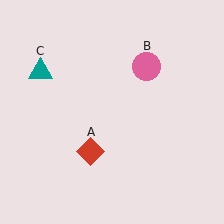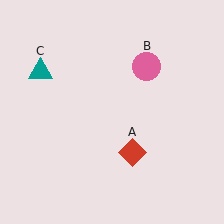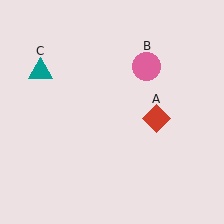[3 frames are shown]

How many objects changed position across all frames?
1 object changed position: red diamond (object A).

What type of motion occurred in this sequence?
The red diamond (object A) rotated counterclockwise around the center of the scene.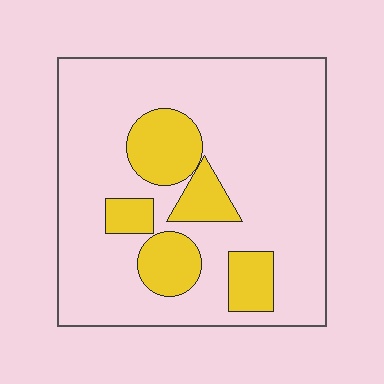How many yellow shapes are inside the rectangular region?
5.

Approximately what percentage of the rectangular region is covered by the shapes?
Approximately 20%.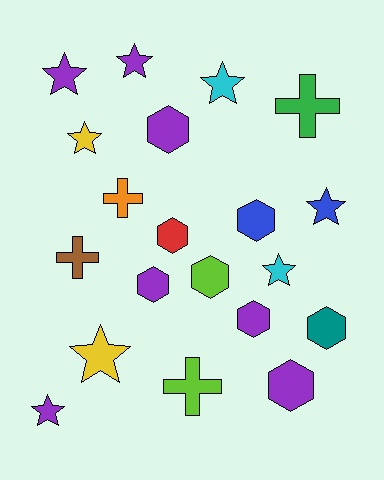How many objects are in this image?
There are 20 objects.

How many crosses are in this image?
There are 4 crosses.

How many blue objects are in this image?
There are 2 blue objects.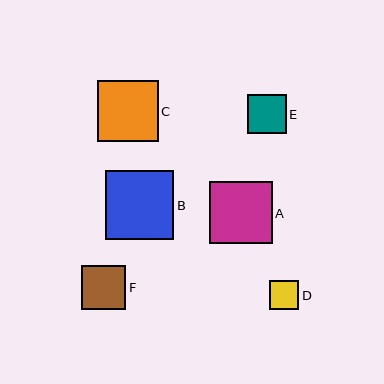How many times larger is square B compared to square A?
Square B is approximately 1.1 times the size of square A.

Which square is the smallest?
Square D is the smallest with a size of approximately 29 pixels.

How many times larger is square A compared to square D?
Square A is approximately 2.2 times the size of square D.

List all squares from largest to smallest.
From largest to smallest: B, A, C, F, E, D.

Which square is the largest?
Square B is the largest with a size of approximately 69 pixels.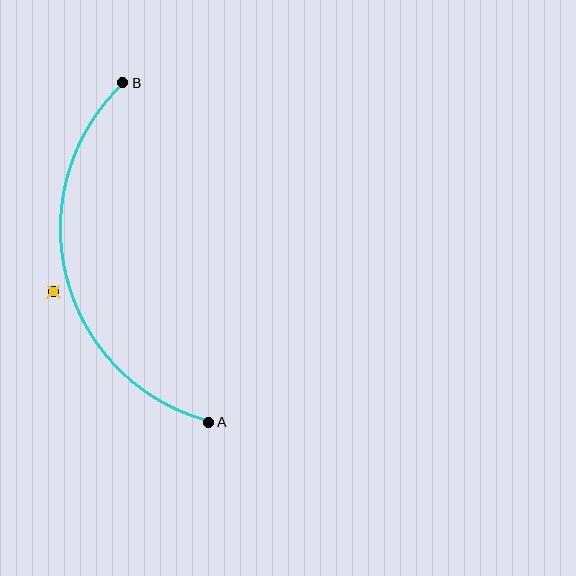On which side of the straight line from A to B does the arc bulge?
The arc bulges to the left of the straight line connecting A and B.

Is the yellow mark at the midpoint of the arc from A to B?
No — the yellow mark does not lie on the arc at all. It sits slightly outside the curve.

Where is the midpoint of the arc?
The arc midpoint is the point on the curve farthest from the straight line joining A and B. It sits to the left of that line.